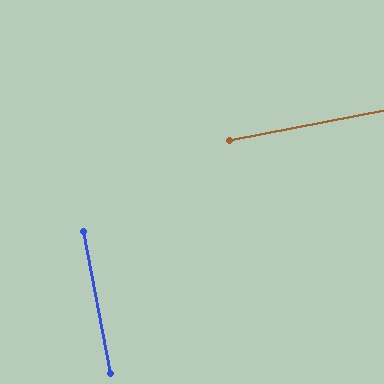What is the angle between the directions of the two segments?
Approximately 89 degrees.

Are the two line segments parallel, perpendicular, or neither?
Perpendicular — they meet at approximately 89°.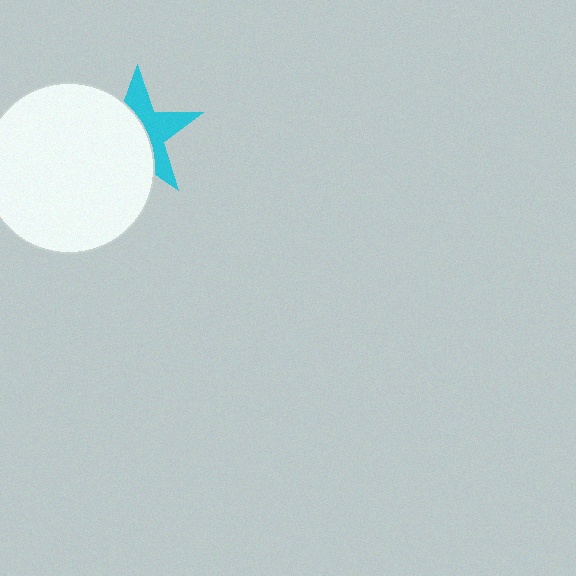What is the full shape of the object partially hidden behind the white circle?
The partially hidden object is a cyan star.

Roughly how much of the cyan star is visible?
A small part of it is visible (roughly 45%).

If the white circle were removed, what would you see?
You would see the complete cyan star.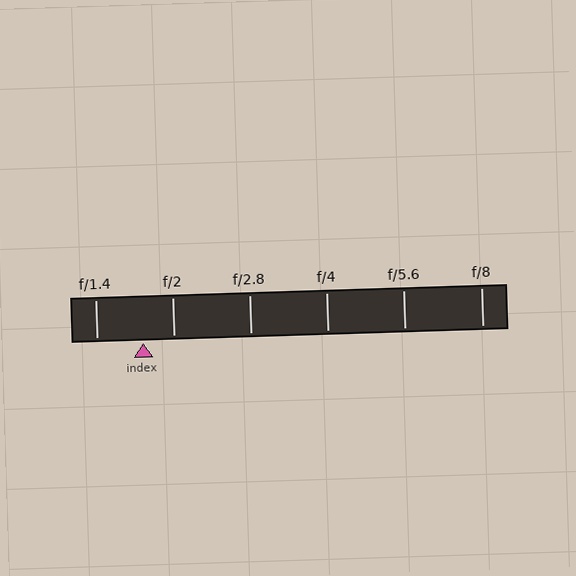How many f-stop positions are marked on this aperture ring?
There are 6 f-stop positions marked.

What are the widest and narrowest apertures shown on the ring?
The widest aperture shown is f/1.4 and the narrowest is f/8.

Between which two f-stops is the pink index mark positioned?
The index mark is between f/1.4 and f/2.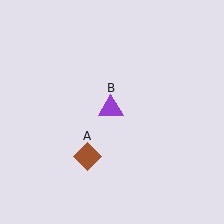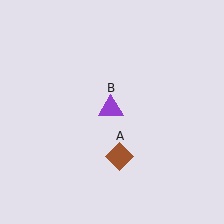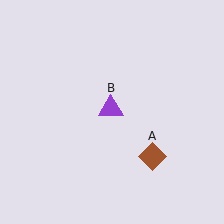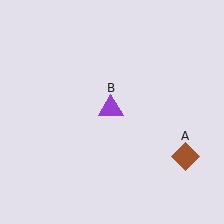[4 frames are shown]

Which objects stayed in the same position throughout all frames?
Purple triangle (object B) remained stationary.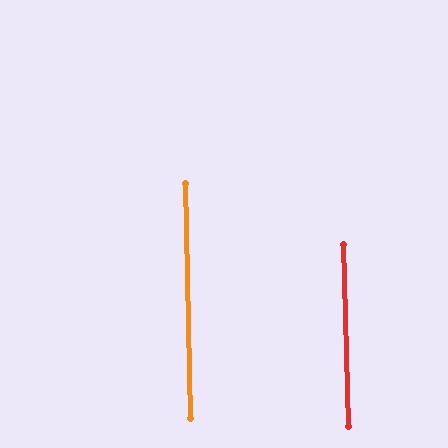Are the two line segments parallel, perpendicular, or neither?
Parallel — their directions differ by only 0.4°.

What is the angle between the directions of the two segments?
Approximately 0 degrees.